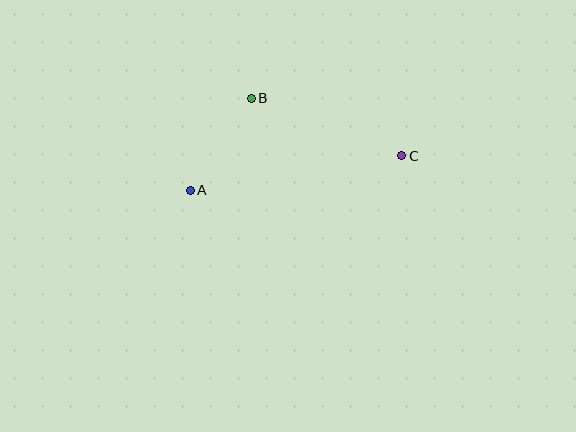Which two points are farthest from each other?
Points A and C are farthest from each other.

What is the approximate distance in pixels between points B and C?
The distance between B and C is approximately 161 pixels.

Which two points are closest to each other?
Points A and B are closest to each other.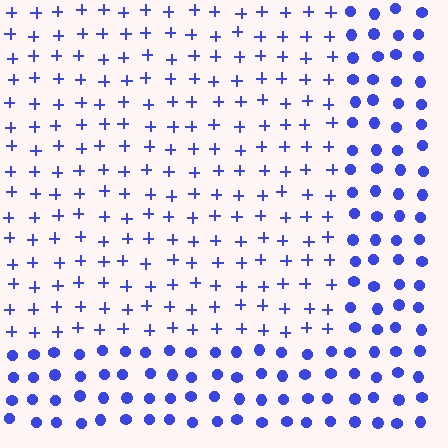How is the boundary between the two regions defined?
The boundary is defined by a change in element shape: plus signs inside vs. circles outside. All elements share the same color and spacing.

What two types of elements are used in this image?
The image uses plus signs inside the rectangle region and circles outside it.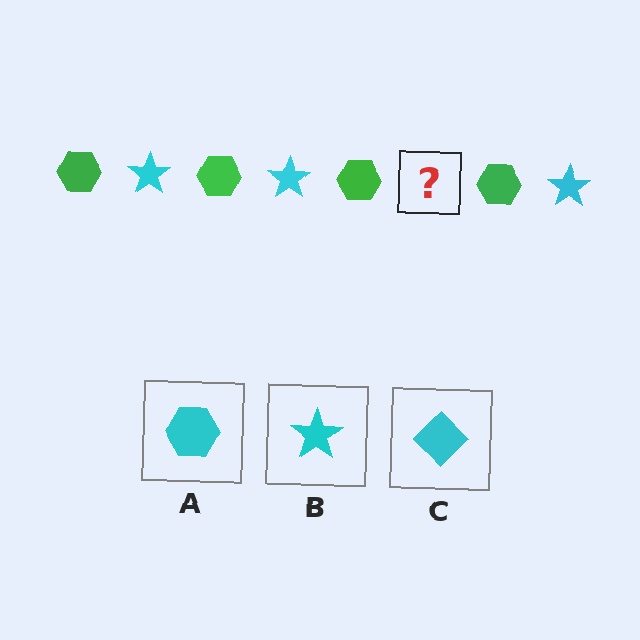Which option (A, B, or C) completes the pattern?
B.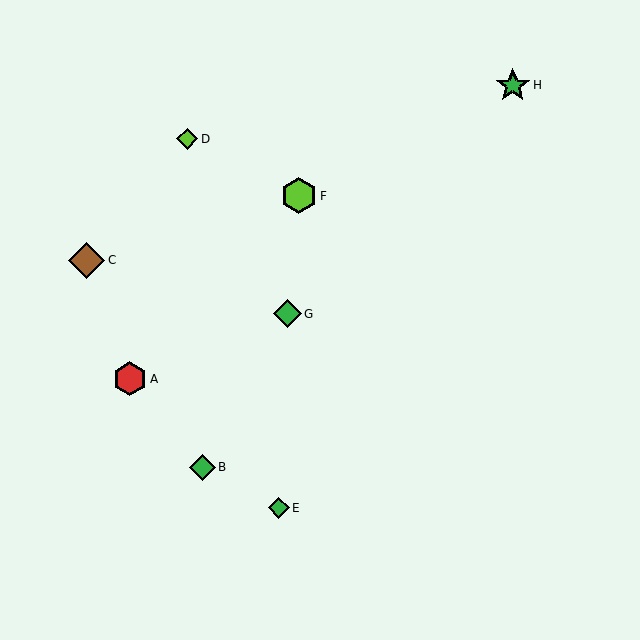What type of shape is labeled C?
Shape C is a brown diamond.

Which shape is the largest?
The lime hexagon (labeled F) is the largest.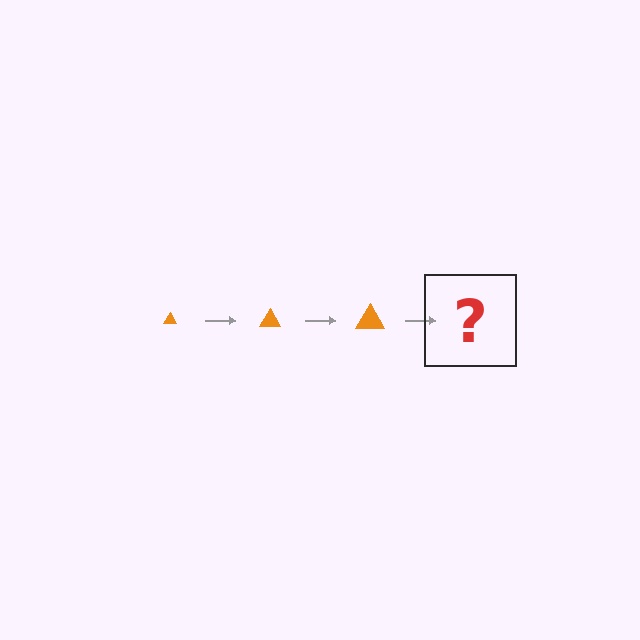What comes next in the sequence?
The next element should be an orange triangle, larger than the previous one.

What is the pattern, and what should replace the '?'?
The pattern is that the triangle gets progressively larger each step. The '?' should be an orange triangle, larger than the previous one.